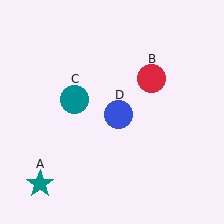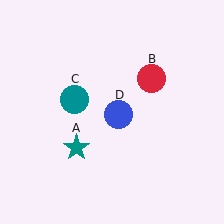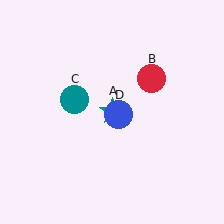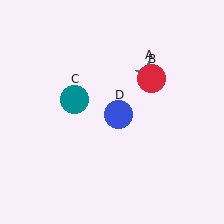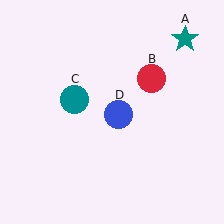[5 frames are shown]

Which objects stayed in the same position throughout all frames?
Red circle (object B) and teal circle (object C) and blue circle (object D) remained stationary.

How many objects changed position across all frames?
1 object changed position: teal star (object A).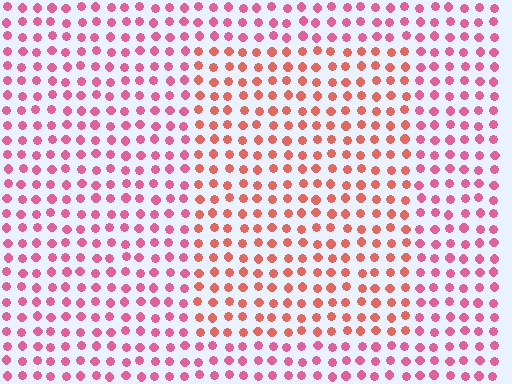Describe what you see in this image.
The image is filled with small pink elements in a uniform arrangement. A rectangle-shaped region is visible where the elements are tinted to a slightly different hue, forming a subtle color boundary.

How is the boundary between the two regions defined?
The boundary is defined purely by a slight shift in hue (about 32 degrees). Spacing, size, and orientation are identical on both sides.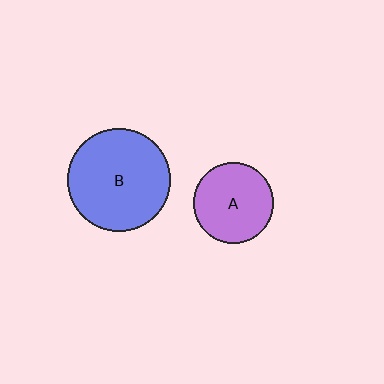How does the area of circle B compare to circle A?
Approximately 1.7 times.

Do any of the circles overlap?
No, none of the circles overlap.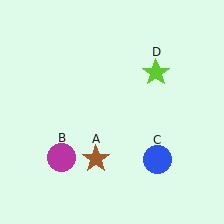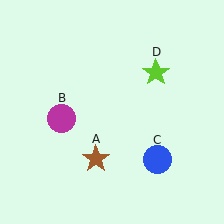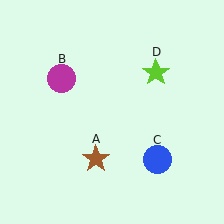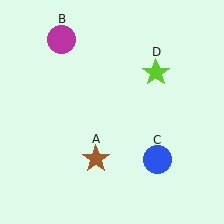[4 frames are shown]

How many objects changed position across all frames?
1 object changed position: magenta circle (object B).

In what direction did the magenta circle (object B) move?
The magenta circle (object B) moved up.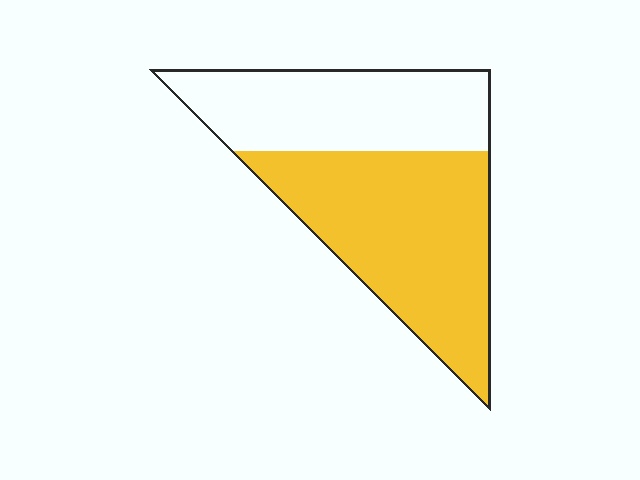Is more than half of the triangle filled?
Yes.